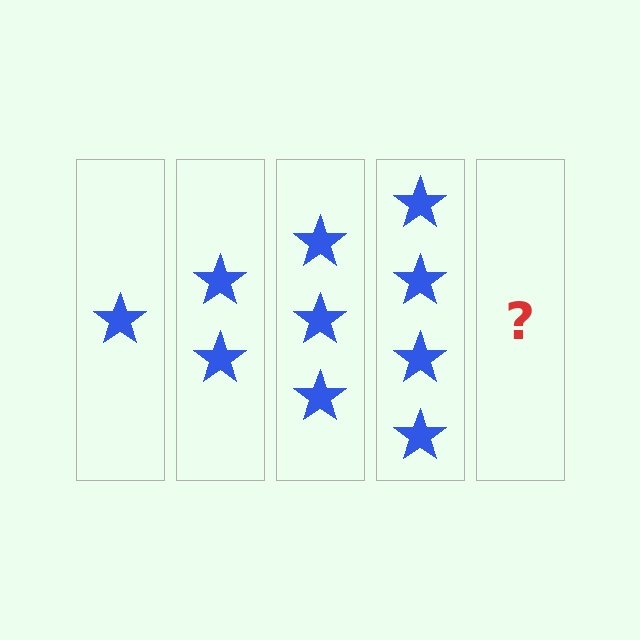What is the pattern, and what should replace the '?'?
The pattern is that each step adds one more star. The '?' should be 5 stars.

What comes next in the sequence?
The next element should be 5 stars.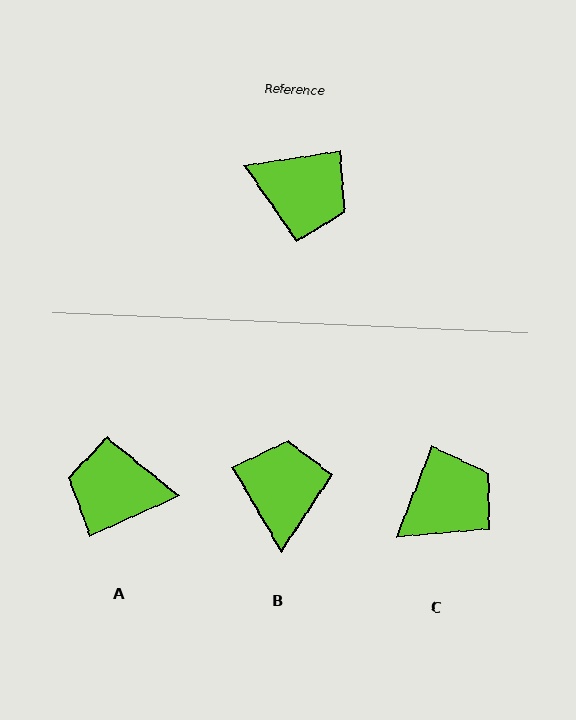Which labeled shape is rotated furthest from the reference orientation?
A, about 164 degrees away.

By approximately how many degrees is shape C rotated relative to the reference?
Approximately 60 degrees counter-clockwise.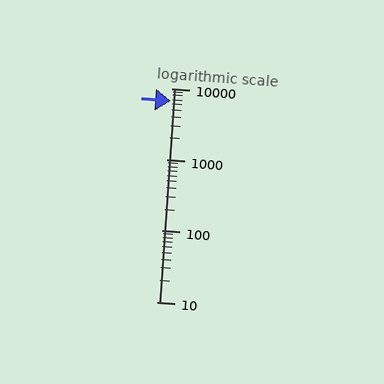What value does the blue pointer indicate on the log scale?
The pointer indicates approximately 6600.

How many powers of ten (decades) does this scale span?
The scale spans 3 decades, from 10 to 10000.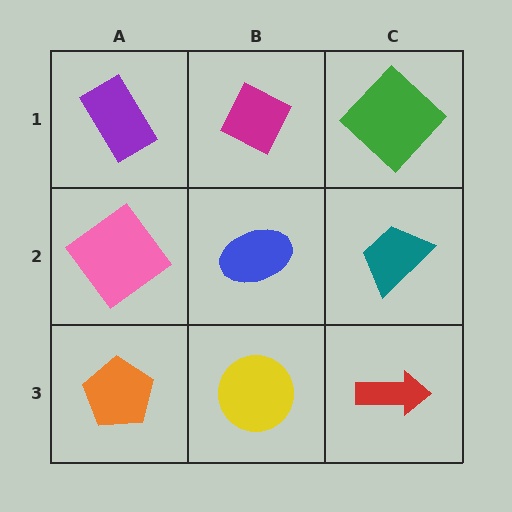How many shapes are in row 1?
3 shapes.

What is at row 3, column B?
A yellow circle.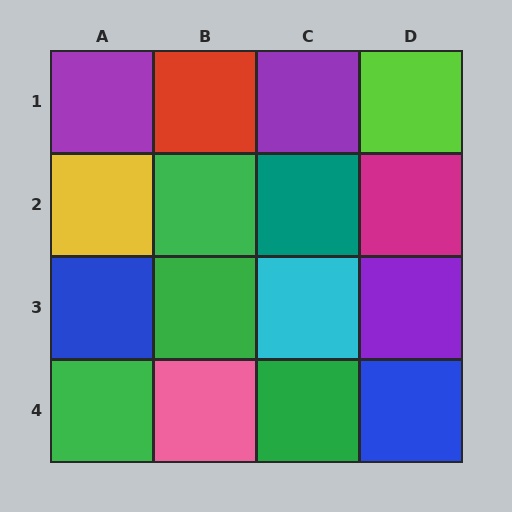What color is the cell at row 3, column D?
Purple.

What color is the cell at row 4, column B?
Pink.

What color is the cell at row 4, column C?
Green.